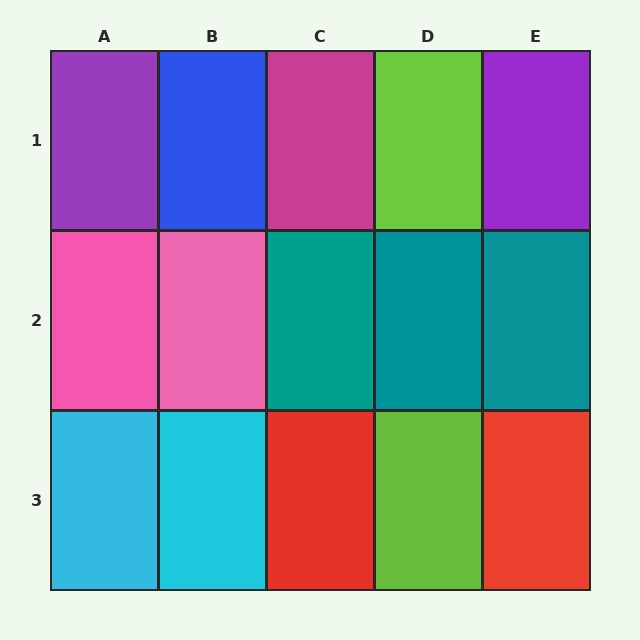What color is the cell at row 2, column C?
Teal.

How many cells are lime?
2 cells are lime.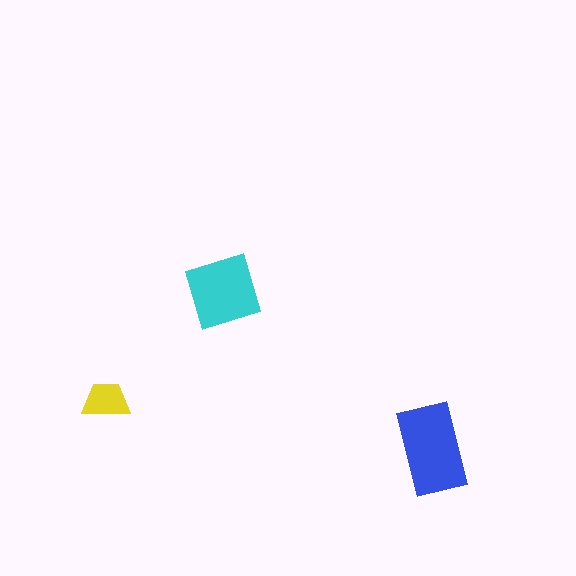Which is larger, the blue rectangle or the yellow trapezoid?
The blue rectangle.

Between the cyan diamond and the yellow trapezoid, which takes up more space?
The cyan diamond.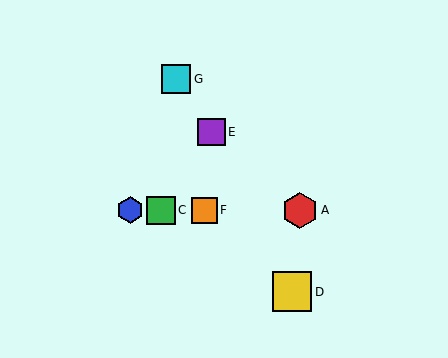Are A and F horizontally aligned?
Yes, both are at y≈210.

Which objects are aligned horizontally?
Objects A, B, C, F are aligned horizontally.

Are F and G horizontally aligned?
No, F is at y≈210 and G is at y≈79.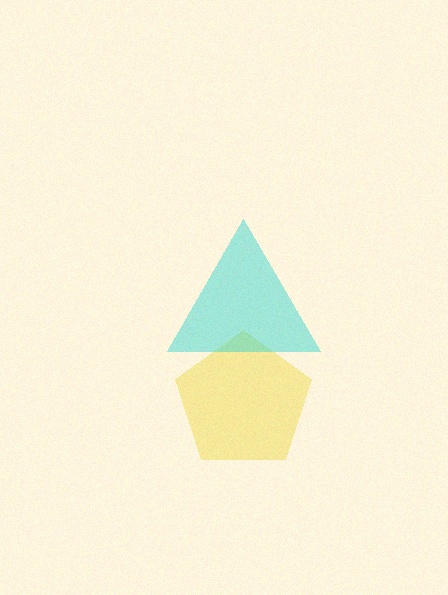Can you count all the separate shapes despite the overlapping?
Yes, there are 2 separate shapes.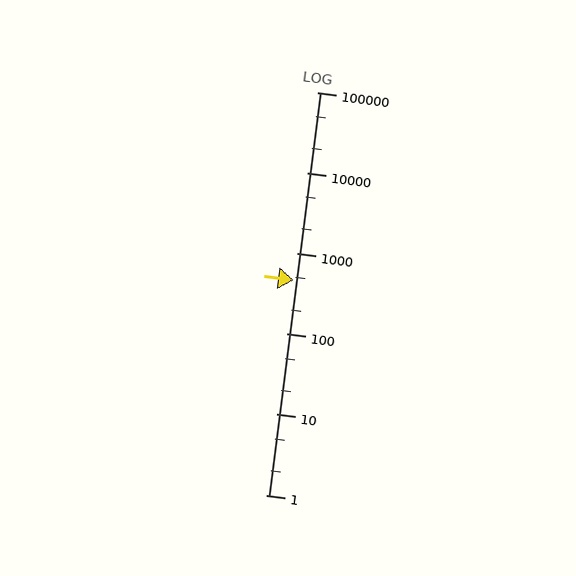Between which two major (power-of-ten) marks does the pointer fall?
The pointer is between 100 and 1000.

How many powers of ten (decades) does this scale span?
The scale spans 5 decades, from 1 to 100000.